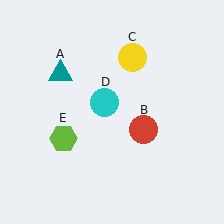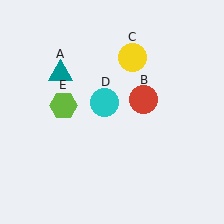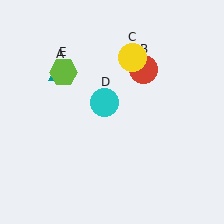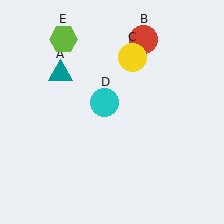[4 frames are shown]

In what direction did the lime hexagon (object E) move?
The lime hexagon (object E) moved up.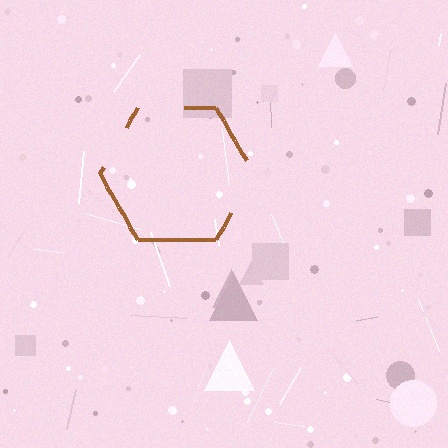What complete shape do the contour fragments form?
The contour fragments form a hexagon.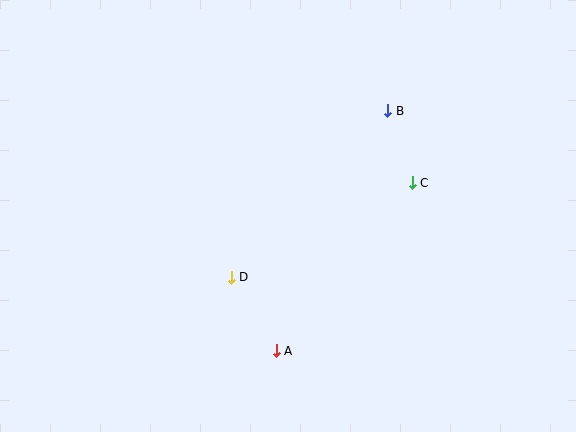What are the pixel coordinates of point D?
Point D is at (231, 277).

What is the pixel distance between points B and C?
The distance between B and C is 76 pixels.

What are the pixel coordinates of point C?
Point C is at (412, 183).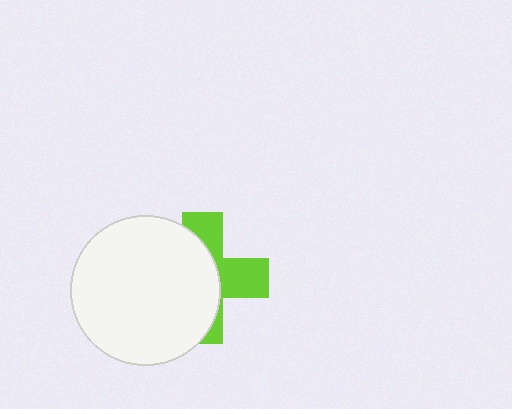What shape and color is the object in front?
The object in front is a white circle.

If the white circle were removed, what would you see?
You would see the complete lime cross.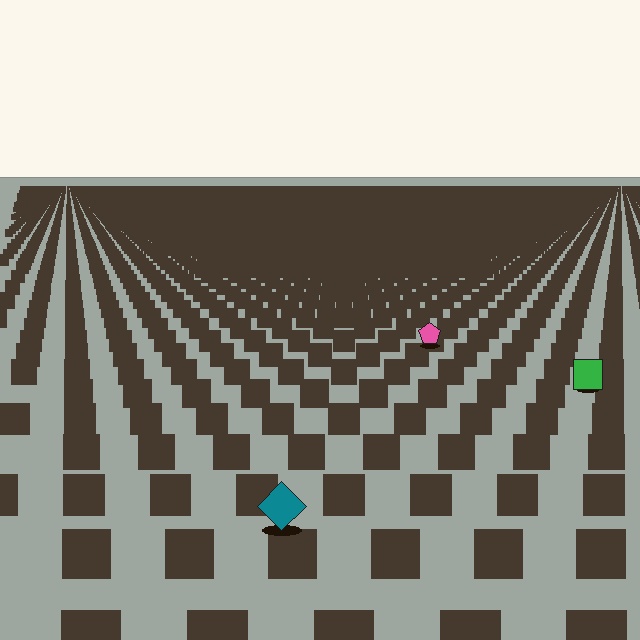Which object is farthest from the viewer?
The pink pentagon is farthest from the viewer. It appears smaller and the ground texture around it is denser.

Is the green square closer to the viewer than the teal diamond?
No. The teal diamond is closer — you can tell from the texture gradient: the ground texture is coarser near it.